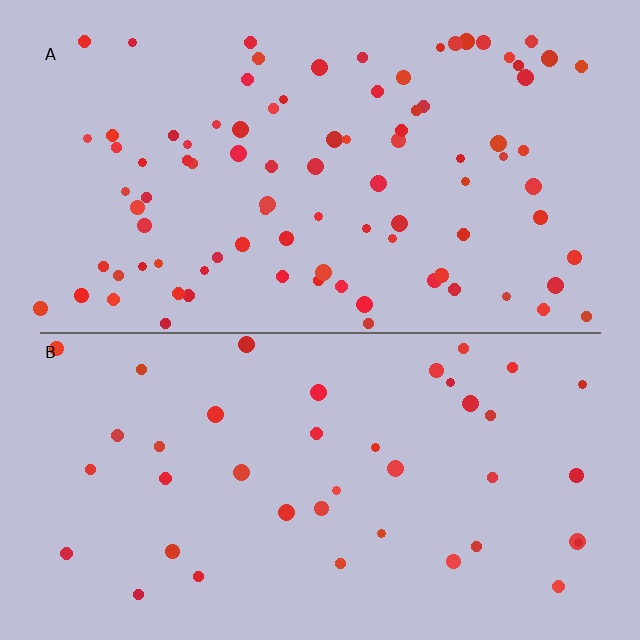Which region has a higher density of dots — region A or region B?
A (the top).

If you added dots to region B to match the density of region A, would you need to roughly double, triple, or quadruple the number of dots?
Approximately double.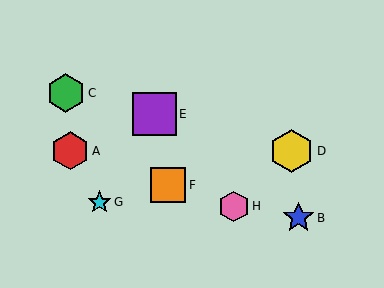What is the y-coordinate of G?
Object G is at y≈202.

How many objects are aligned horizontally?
2 objects (A, D) are aligned horizontally.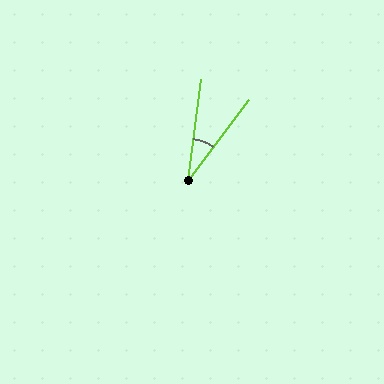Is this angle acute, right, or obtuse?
It is acute.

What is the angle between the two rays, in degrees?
Approximately 30 degrees.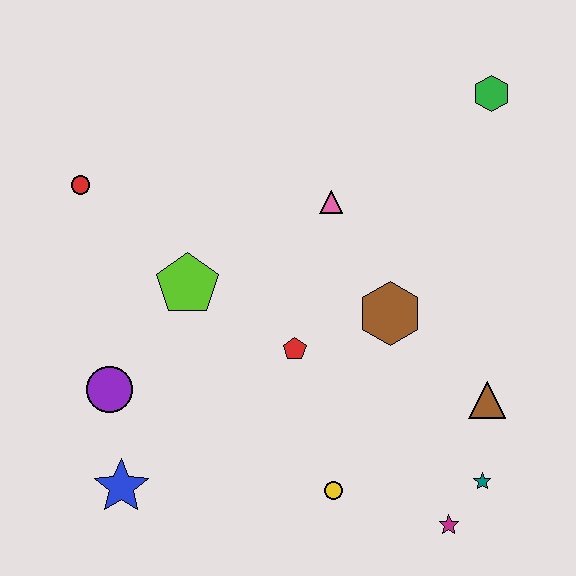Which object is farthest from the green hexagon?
The blue star is farthest from the green hexagon.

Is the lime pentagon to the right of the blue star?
Yes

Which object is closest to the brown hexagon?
The red pentagon is closest to the brown hexagon.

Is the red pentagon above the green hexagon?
No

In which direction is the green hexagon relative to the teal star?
The green hexagon is above the teal star.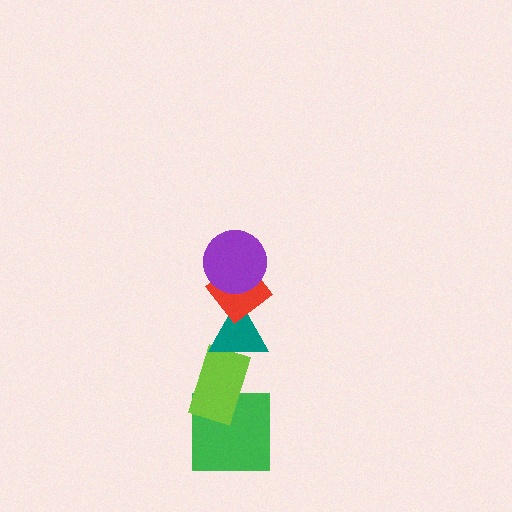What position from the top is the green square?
The green square is 5th from the top.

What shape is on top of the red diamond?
The purple circle is on top of the red diamond.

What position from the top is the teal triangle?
The teal triangle is 3rd from the top.